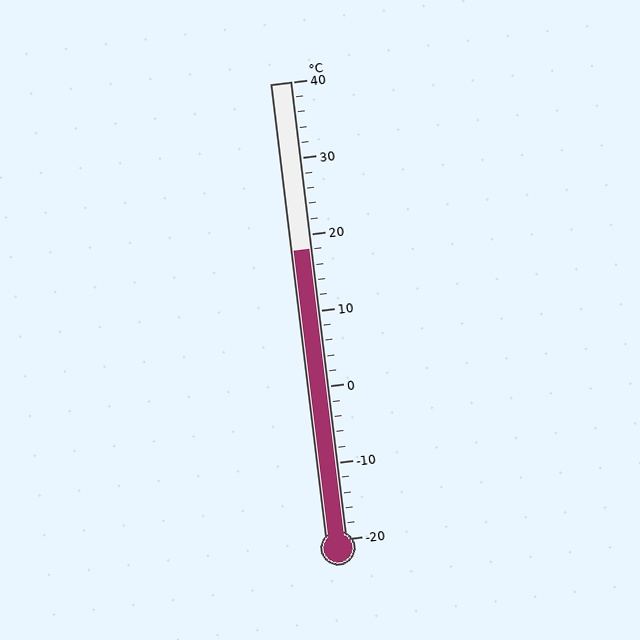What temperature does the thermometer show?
The thermometer shows approximately 18°C.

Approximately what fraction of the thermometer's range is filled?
The thermometer is filled to approximately 65% of its range.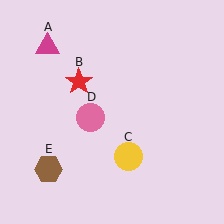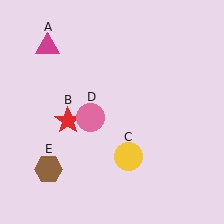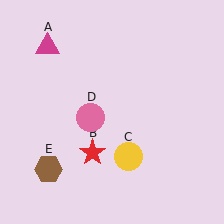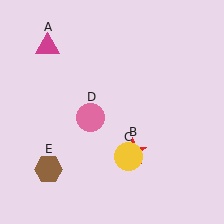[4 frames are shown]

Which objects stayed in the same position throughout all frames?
Magenta triangle (object A) and yellow circle (object C) and pink circle (object D) and brown hexagon (object E) remained stationary.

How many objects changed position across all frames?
1 object changed position: red star (object B).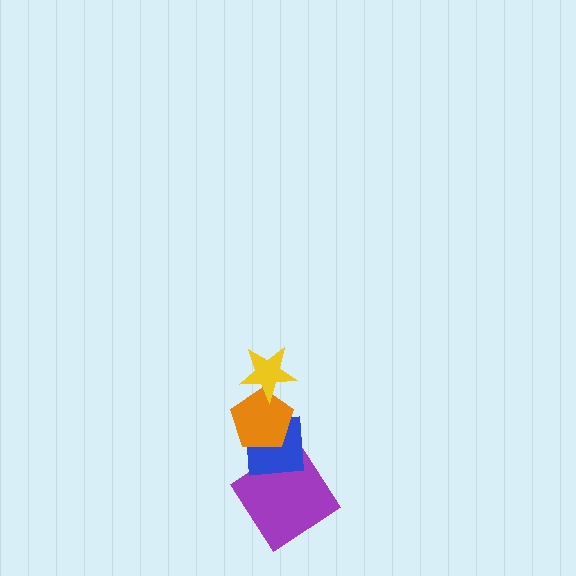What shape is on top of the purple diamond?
The blue square is on top of the purple diamond.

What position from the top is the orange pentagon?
The orange pentagon is 2nd from the top.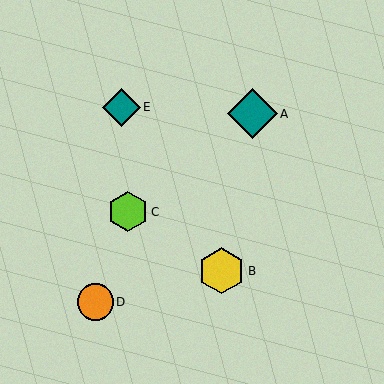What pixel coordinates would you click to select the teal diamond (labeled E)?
Click at (122, 107) to select the teal diamond E.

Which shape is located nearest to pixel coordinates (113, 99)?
The teal diamond (labeled E) at (122, 107) is nearest to that location.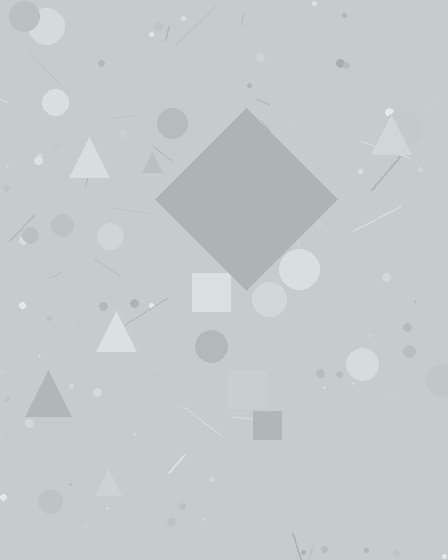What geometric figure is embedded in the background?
A diamond is embedded in the background.